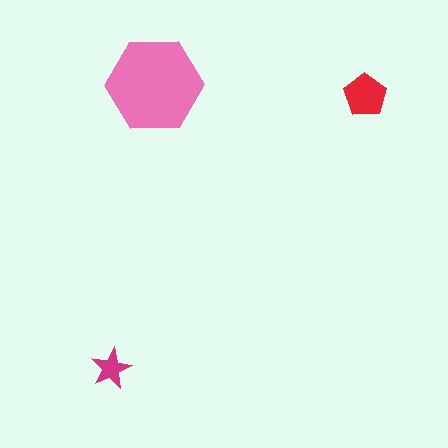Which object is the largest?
The pink hexagon.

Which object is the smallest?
The magenta star.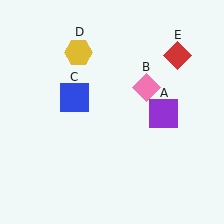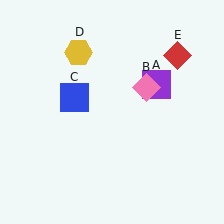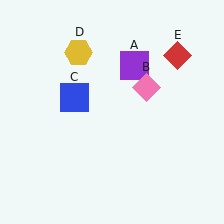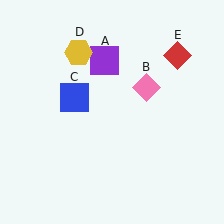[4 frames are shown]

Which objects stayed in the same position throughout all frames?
Pink diamond (object B) and blue square (object C) and yellow hexagon (object D) and red diamond (object E) remained stationary.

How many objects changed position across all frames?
1 object changed position: purple square (object A).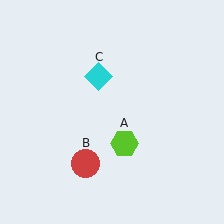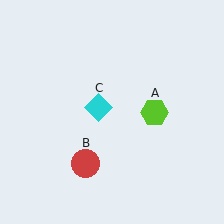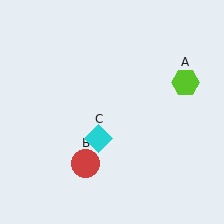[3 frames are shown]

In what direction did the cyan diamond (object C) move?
The cyan diamond (object C) moved down.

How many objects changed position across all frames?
2 objects changed position: lime hexagon (object A), cyan diamond (object C).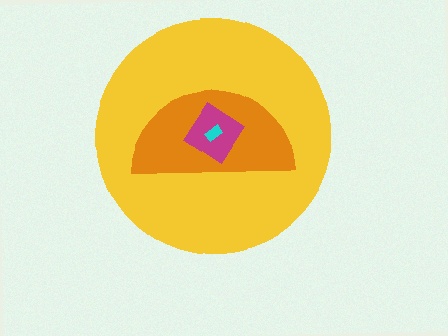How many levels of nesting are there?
4.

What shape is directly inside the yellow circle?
The orange semicircle.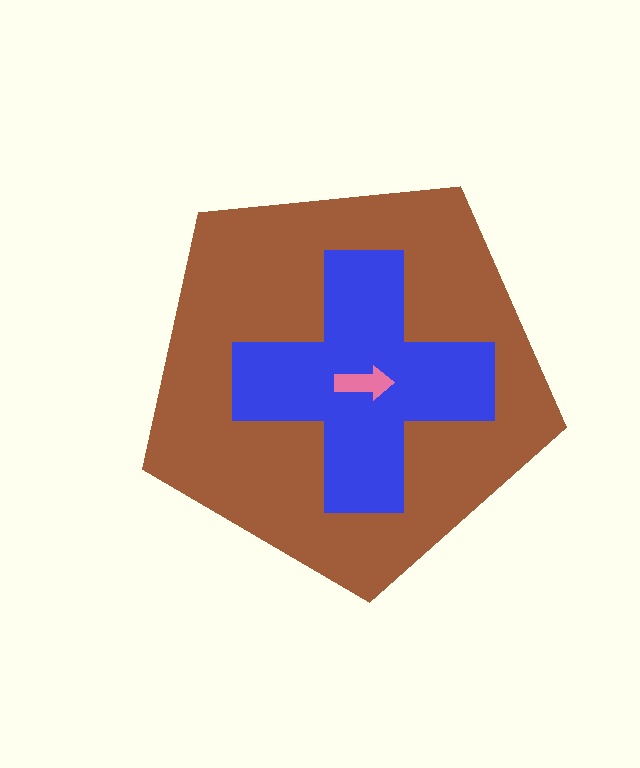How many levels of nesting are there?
3.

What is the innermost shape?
The pink arrow.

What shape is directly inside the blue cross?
The pink arrow.